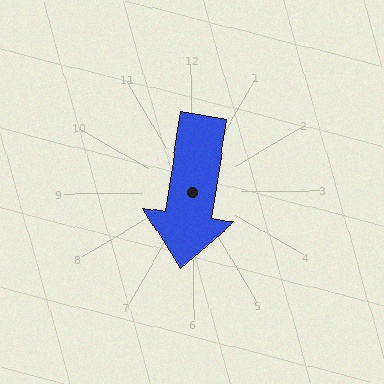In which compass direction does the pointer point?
South.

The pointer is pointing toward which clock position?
Roughly 6 o'clock.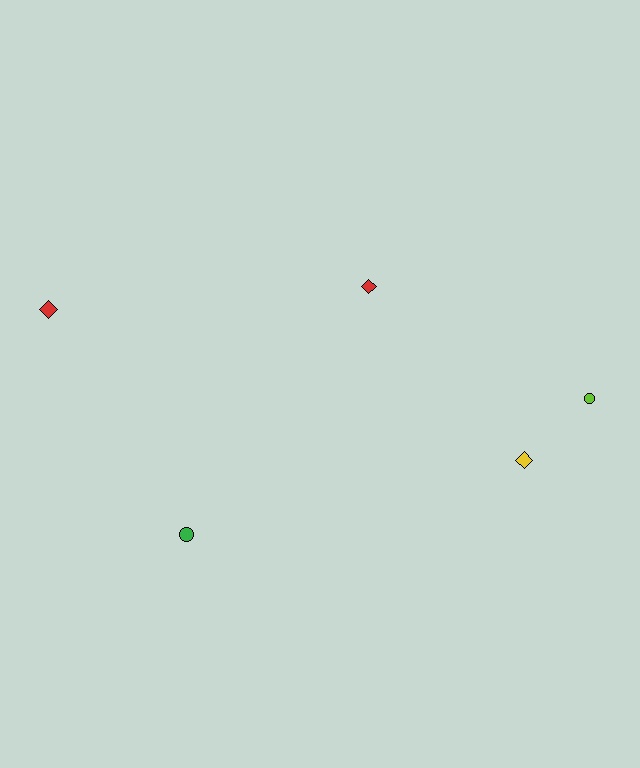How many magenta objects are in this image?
There are no magenta objects.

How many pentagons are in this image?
There are no pentagons.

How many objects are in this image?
There are 5 objects.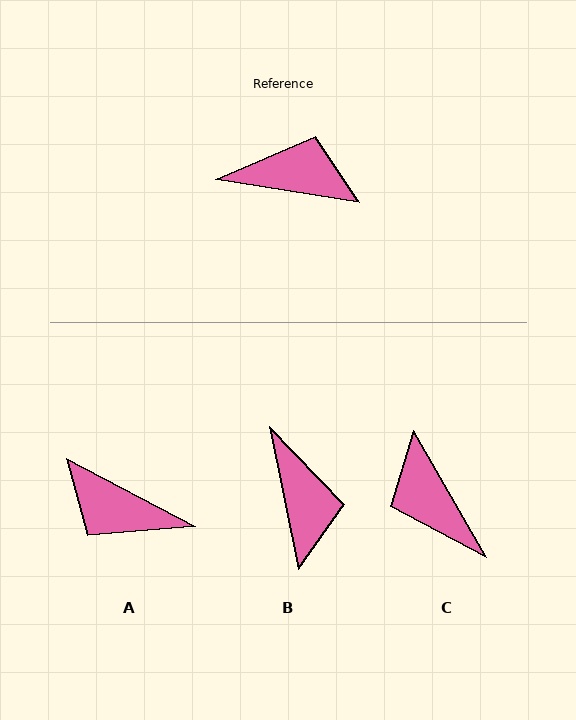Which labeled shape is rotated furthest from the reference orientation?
A, about 162 degrees away.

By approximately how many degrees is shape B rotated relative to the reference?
Approximately 69 degrees clockwise.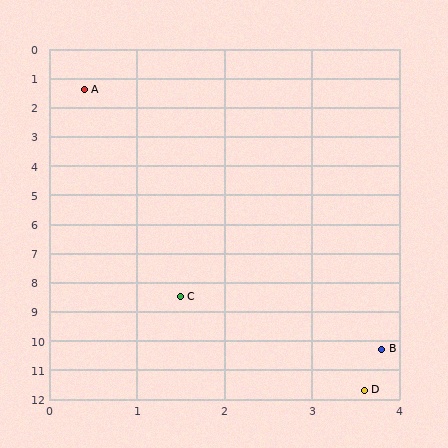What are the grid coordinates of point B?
Point B is at approximately (3.8, 10.3).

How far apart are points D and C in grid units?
Points D and C are about 3.8 grid units apart.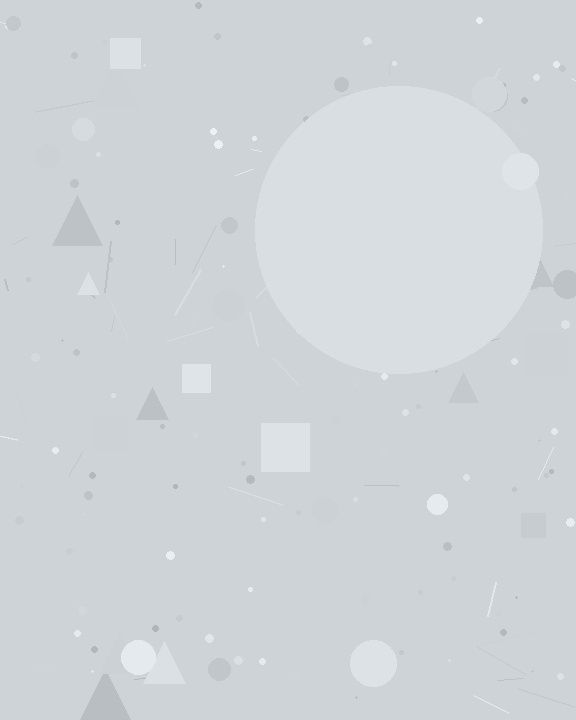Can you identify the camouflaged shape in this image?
The camouflaged shape is a circle.